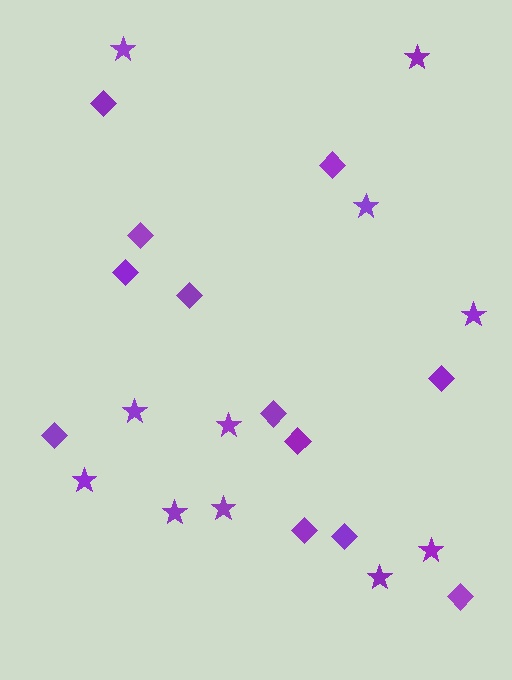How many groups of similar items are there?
There are 2 groups: one group of diamonds (12) and one group of stars (11).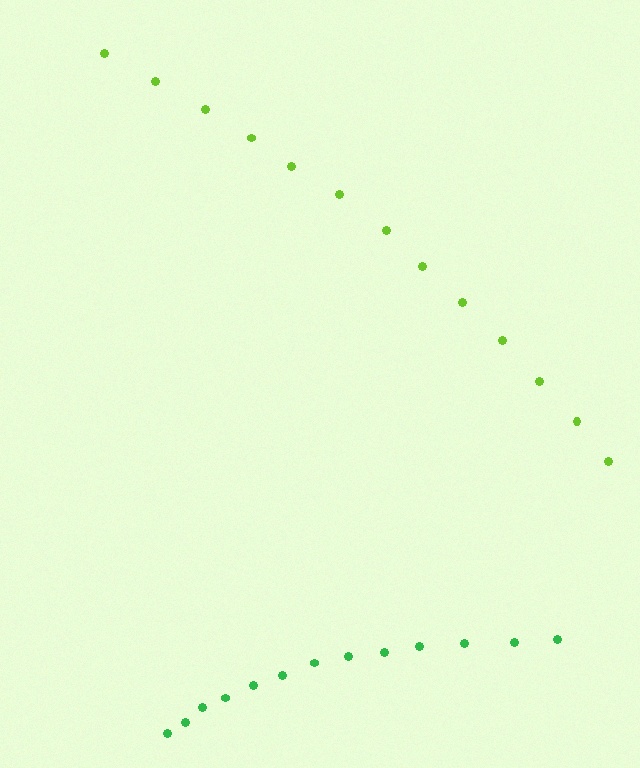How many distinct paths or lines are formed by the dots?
There are 2 distinct paths.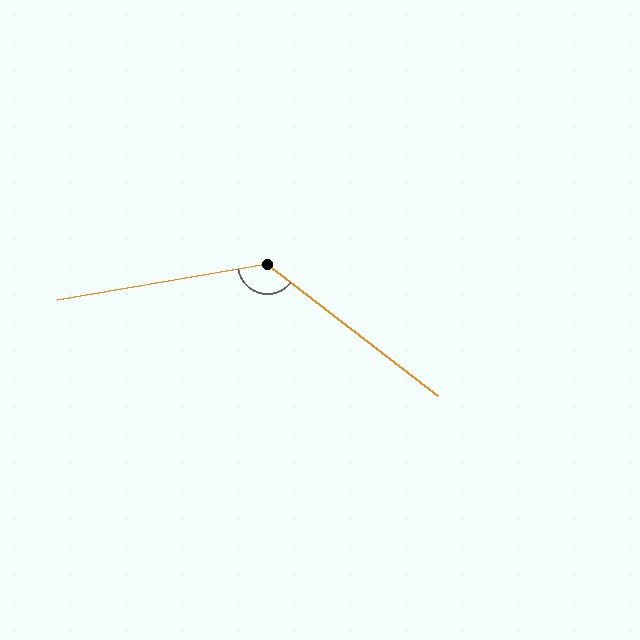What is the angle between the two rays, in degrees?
Approximately 133 degrees.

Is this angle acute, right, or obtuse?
It is obtuse.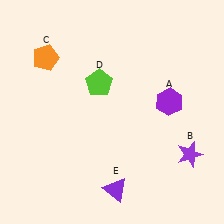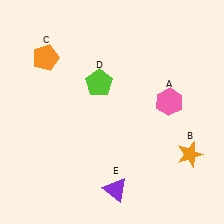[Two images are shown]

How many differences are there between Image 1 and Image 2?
There are 2 differences between the two images.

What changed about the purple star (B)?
In Image 1, B is purple. In Image 2, it changed to orange.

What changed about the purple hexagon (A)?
In Image 1, A is purple. In Image 2, it changed to pink.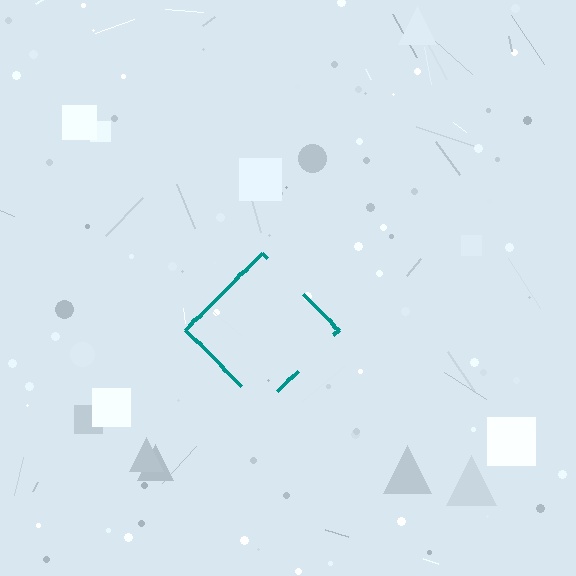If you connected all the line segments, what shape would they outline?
They would outline a diamond.